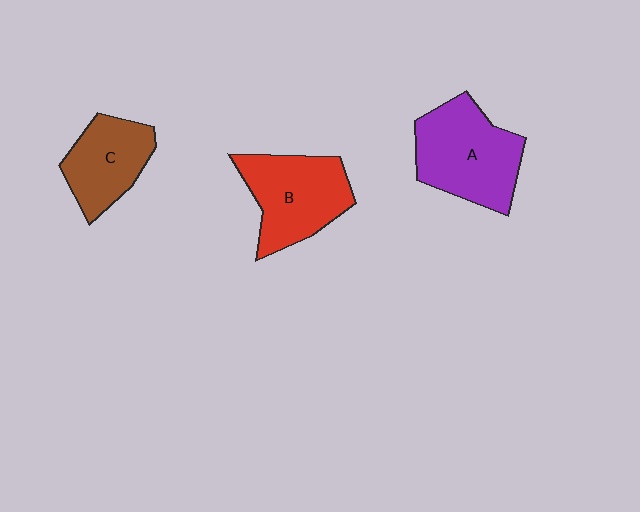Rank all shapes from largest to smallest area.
From largest to smallest: A (purple), B (red), C (brown).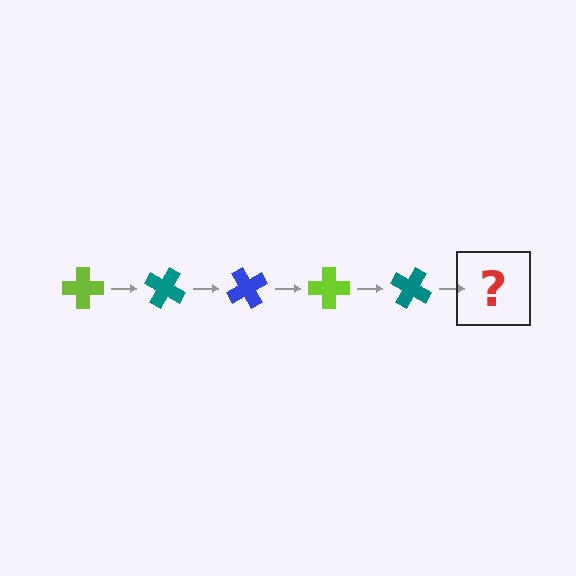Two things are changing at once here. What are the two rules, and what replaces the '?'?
The two rules are that it rotates 30 degrees each step and the color cycles through lime, teal, and blue. The '?' should be a blue cross, rotated 150 degrees from the start.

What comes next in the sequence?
The next element should be a blue cross, rotated 150 degrees from the start.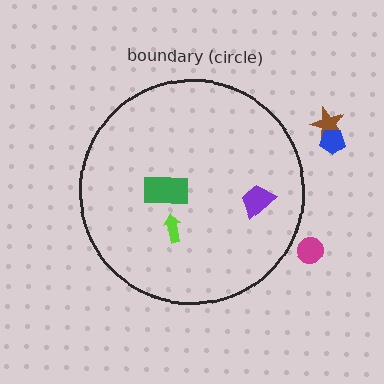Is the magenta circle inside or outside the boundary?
Outside.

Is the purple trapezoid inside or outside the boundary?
Inside.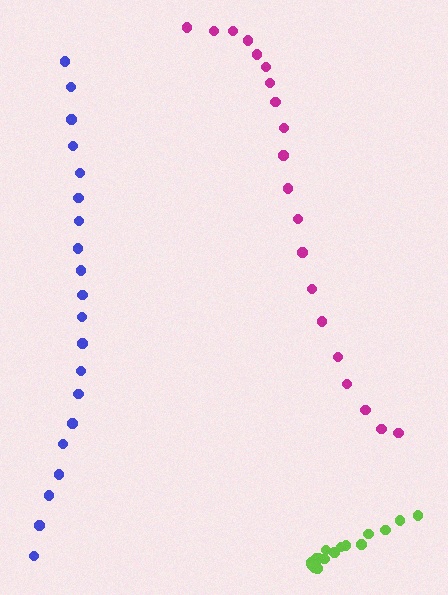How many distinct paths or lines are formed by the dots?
There are 3 distinct paths.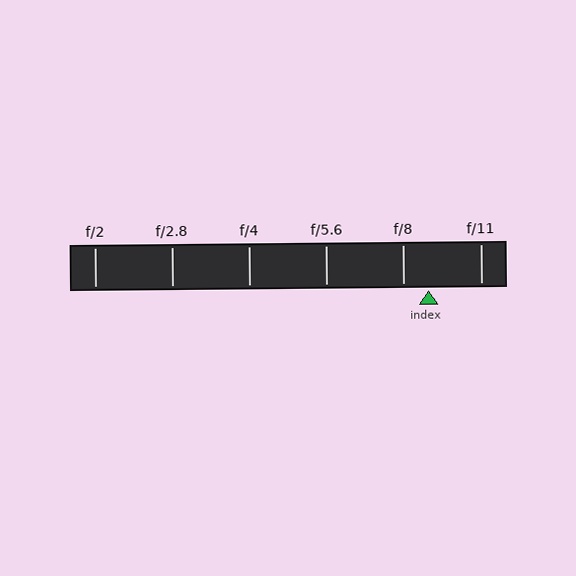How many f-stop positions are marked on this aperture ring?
There are 6 f-stop positions marked.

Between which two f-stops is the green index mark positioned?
The index mark is between f/8 and f/11.